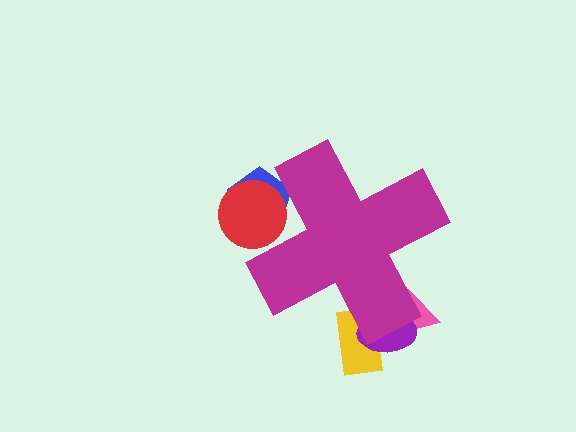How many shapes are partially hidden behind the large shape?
5 shapes are partially hidden.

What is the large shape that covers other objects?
A magenta cross.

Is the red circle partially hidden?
Yes, the red circle is partially hidden behind the magenta cross.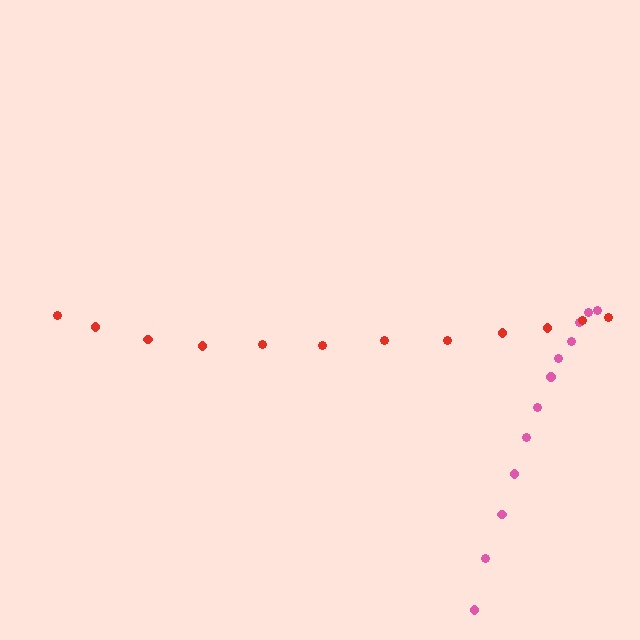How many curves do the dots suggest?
There are 2 distinct paths.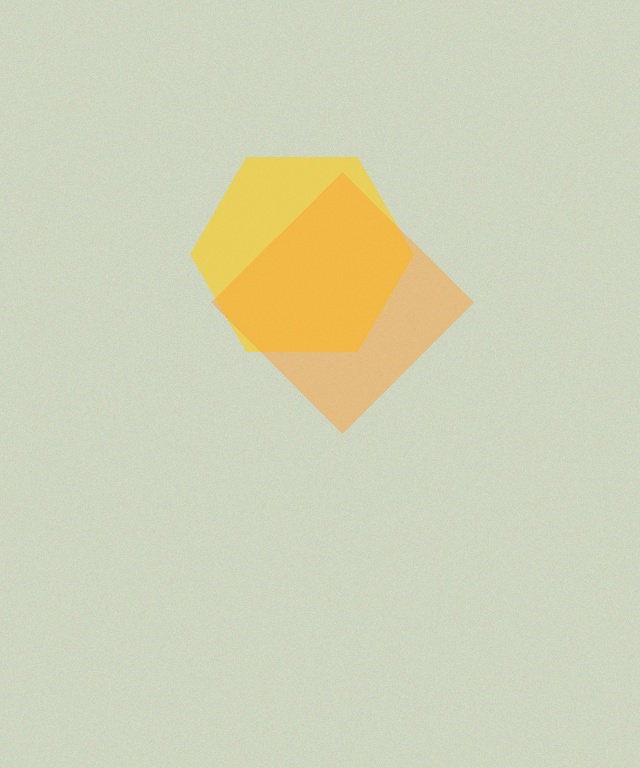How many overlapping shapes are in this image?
There are 2 overlapping shapes in the image.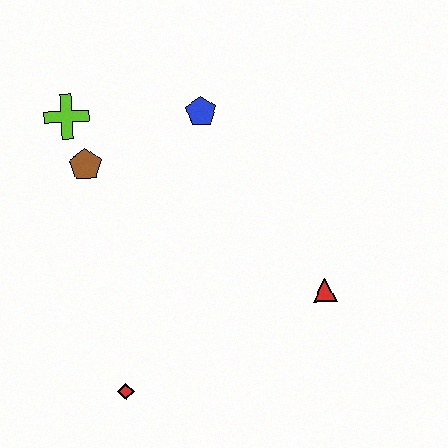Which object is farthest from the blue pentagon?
The red diamond is farthest from the blue pentagon.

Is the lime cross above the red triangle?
Yes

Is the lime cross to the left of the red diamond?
Yes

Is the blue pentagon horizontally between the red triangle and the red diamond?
Yes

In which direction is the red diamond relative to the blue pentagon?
The red diamond is below the blue pentagon.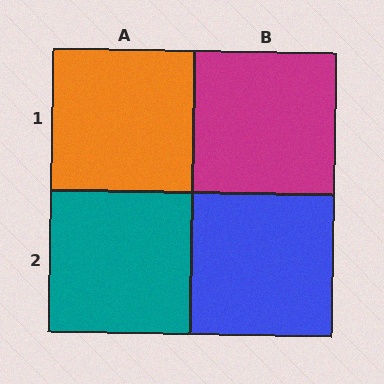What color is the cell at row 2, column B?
Blue.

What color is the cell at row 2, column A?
Teal.